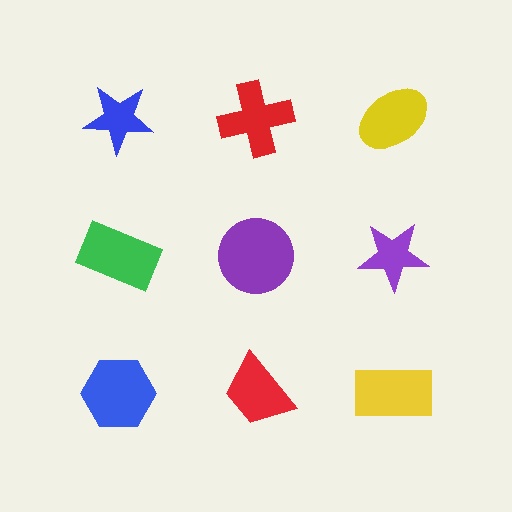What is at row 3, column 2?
A red trapezoid.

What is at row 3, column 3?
A yellow rectangle.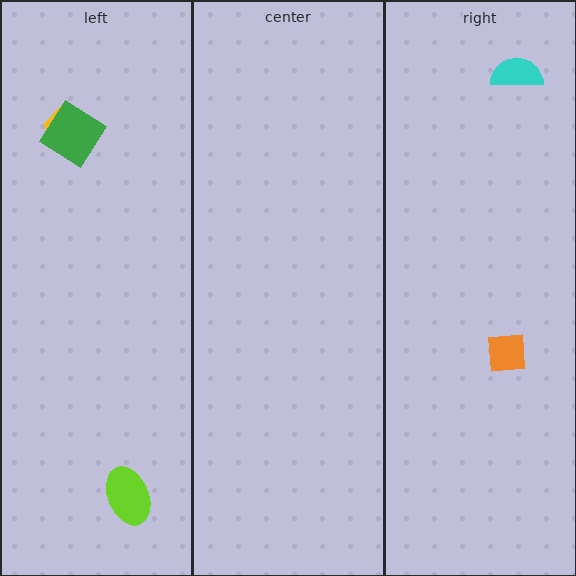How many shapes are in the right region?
2.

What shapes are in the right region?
The cyan semicircle, the orange square.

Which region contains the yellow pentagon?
The left region.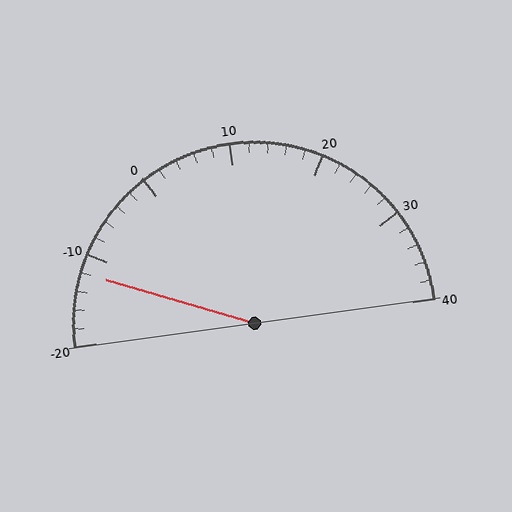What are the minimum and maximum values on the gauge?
The gauge ranges from -20 to 40.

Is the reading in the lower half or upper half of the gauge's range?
The reading is in the lower half of the range (-20 to 40).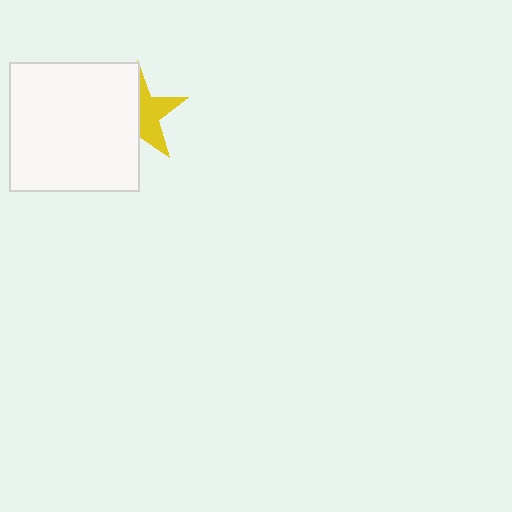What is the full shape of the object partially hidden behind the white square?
The partially hidden object is a yellow star.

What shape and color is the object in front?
The object in front is a white square.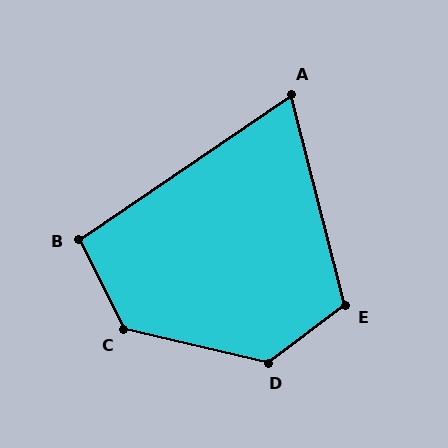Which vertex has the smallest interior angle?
A, at approximately 70 degrees.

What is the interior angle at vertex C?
Approximately 129 degrees (obtuse).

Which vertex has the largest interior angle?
D, at approximately 130 degrees.